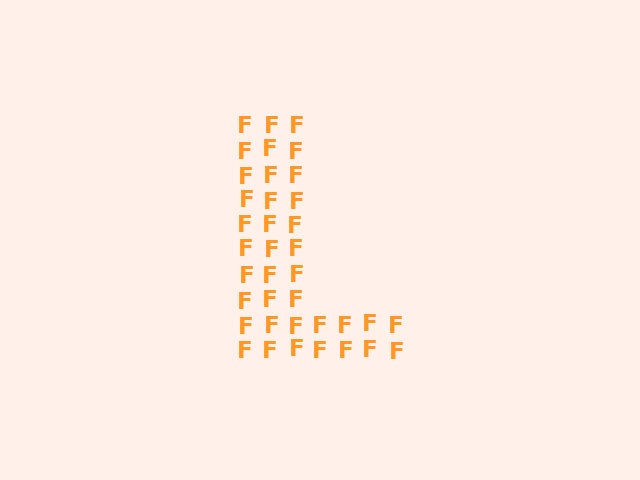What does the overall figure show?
The overall figure shows the letter L.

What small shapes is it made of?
It is made of small letter F's.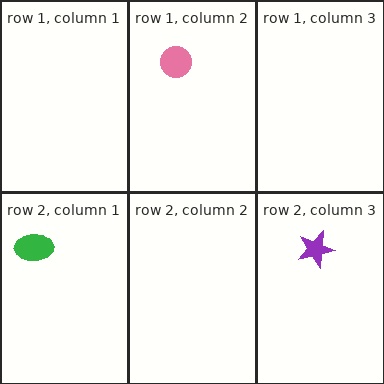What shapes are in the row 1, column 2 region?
The pink circle.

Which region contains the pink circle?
The row 1, column 2 region.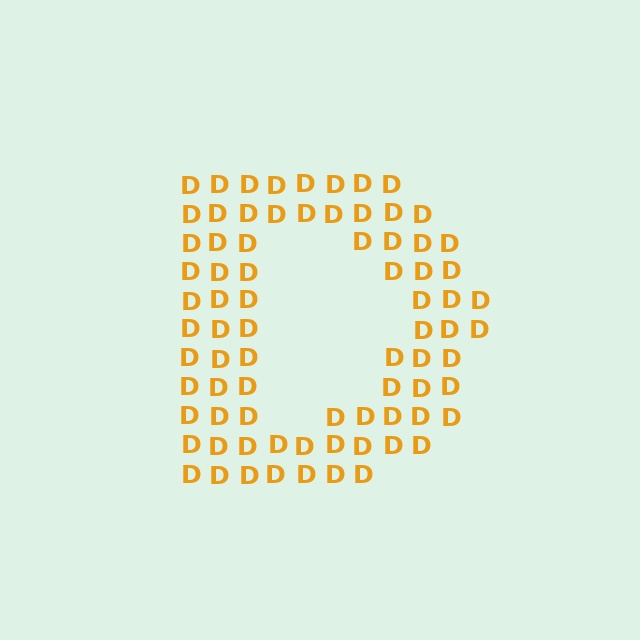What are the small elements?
The small elements are letter D's.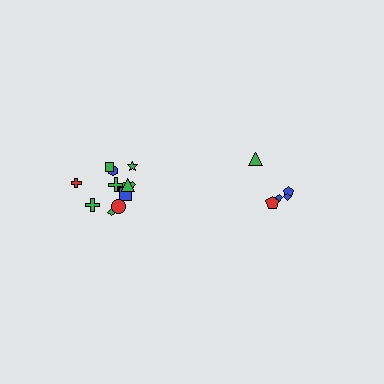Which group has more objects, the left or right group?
The left group.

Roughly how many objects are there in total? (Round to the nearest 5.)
Roughly 15 objects in total.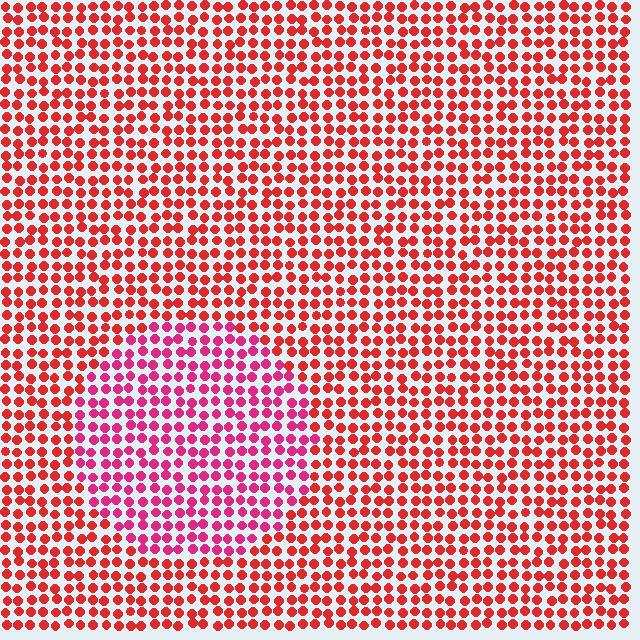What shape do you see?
I see a circle.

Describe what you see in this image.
The image is filled with small red elements in a uniform arrangement. A circle-shaped region is visible where the elements are tinted to a slightly different hue, forming a subtle color boundary.